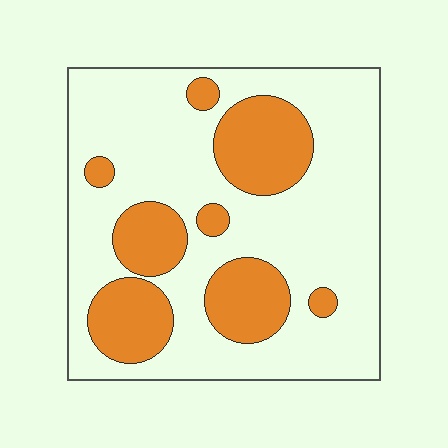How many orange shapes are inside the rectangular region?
8.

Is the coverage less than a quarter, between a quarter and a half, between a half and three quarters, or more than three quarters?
Between a quarter and a half.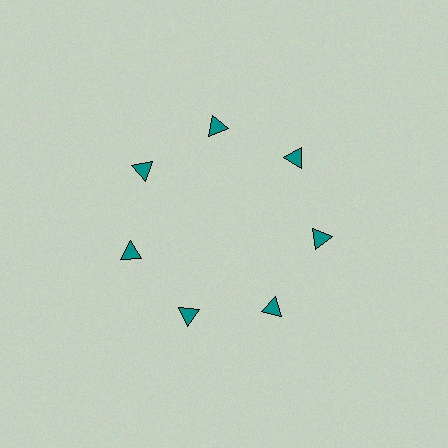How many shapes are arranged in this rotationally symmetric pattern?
There are 7 shapes, arranged in 7 groups of 1.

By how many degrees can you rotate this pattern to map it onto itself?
The pattern maps onto itself every 51 degrees of rotation.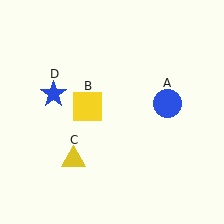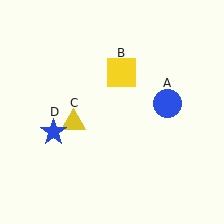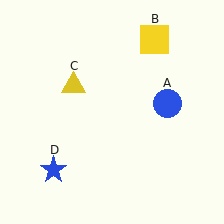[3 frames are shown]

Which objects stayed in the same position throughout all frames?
Blue circle (object A) remained stationary.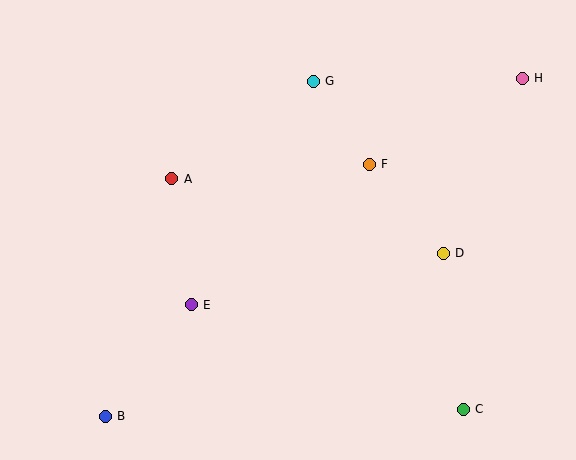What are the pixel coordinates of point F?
Point F is at (369, 164).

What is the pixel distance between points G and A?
The distance between G and A is 172 pixels.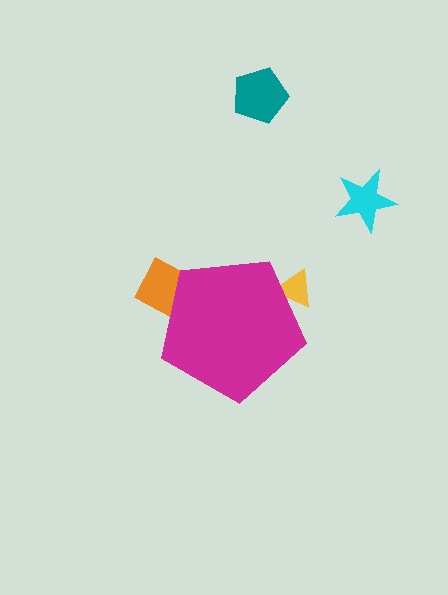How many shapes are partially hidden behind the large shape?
2 shapes are partially hidden.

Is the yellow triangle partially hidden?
Yes, the yellow triangle is partially hidden behind the magenta pentagon.